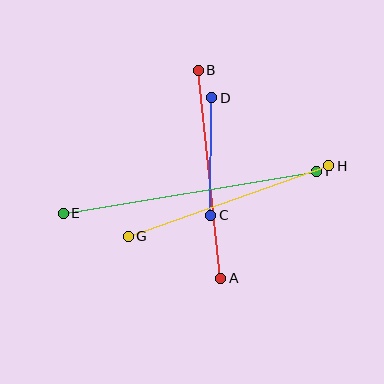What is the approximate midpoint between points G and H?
The midpoint is at approximately (228, 201) pixels.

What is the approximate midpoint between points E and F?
The midpoint is at approximately (190, 192) pixels.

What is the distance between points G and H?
The distance is approximately 212 pixels.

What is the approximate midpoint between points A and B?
The midpoint is at approximately (210, 174) pixels.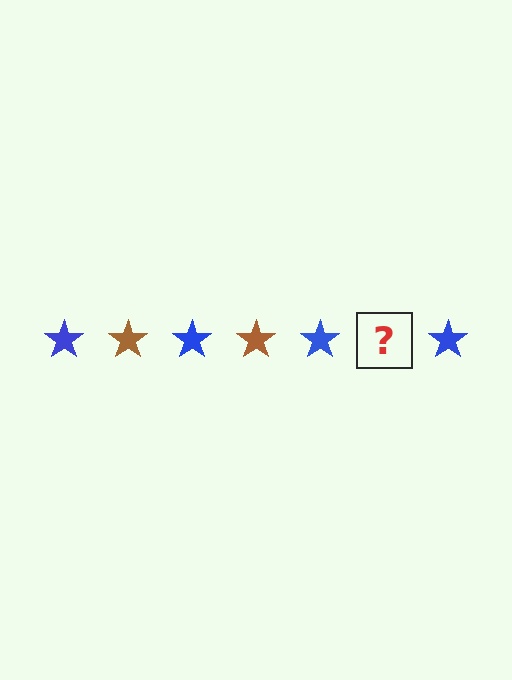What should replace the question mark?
The question mark should be replaced with a brown star.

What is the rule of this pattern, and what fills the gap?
The rule is that the pattern cycles through blue, brown stars. The gap should be filled with a brown star.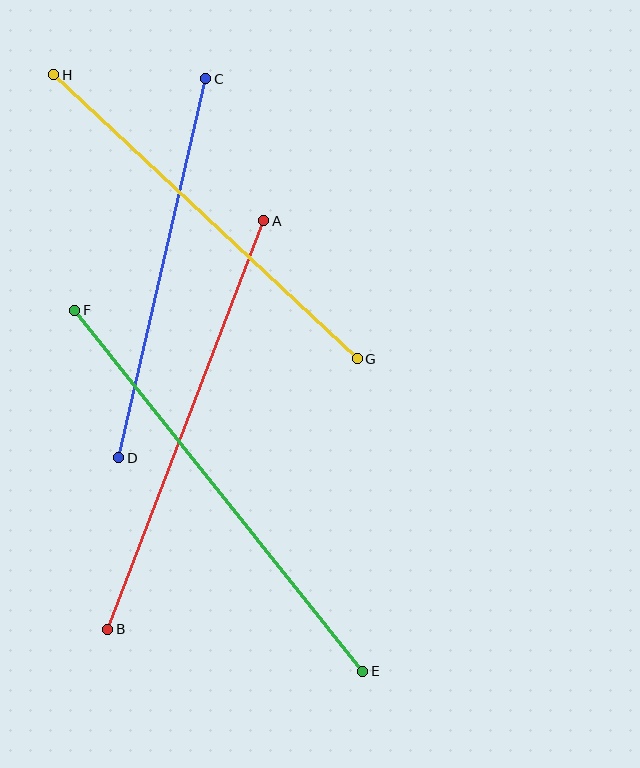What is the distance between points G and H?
The distance is approximately 416 pixels.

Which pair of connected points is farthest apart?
Points E and F are farthest apart.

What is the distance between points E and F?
The distance is approximately 462 pixels.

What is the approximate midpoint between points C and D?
The midpoint is at approximately (162, 268) pixels.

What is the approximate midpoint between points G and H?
The midpoint is at approximately (206, 217) pixels.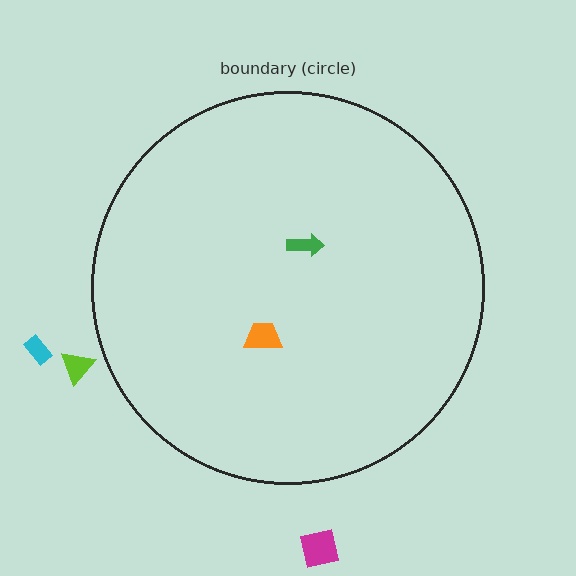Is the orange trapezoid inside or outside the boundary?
Inside.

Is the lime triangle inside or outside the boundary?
Outside.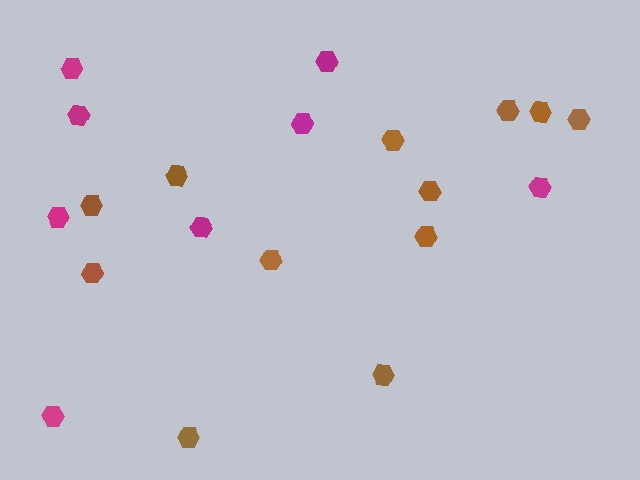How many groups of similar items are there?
There are 2 groups: one group of brown hexagons (12) and one group of magenta hexagons (8).